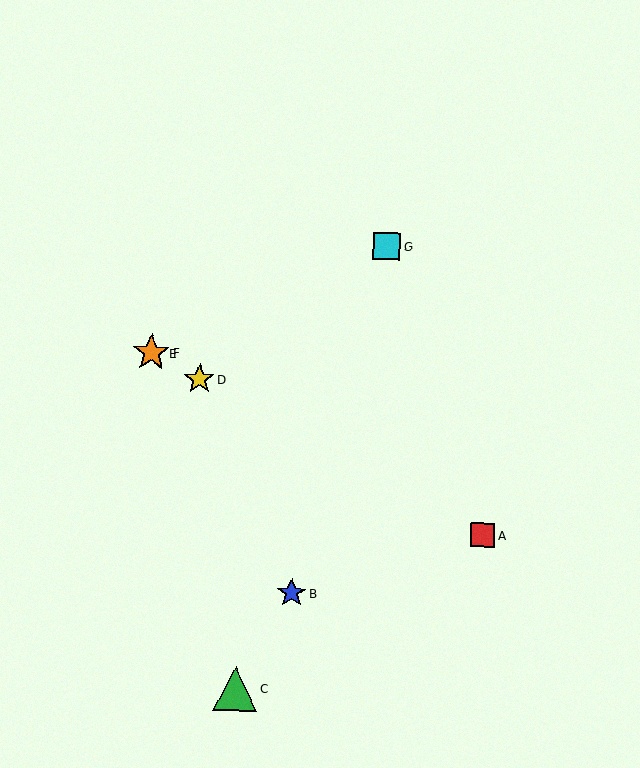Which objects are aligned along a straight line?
Objects A, D, E, F are aligned along a straight line.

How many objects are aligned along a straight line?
4 objects (A, D, E, F) are aligned along a straight line.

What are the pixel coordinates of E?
Object E is at (153, 354).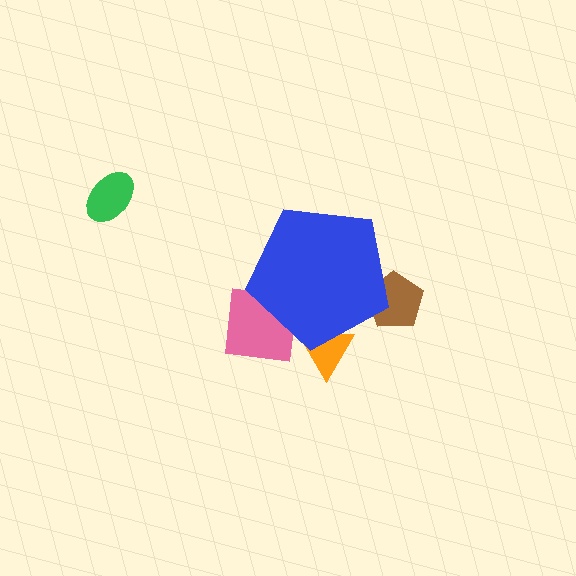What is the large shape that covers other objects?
A blue pentagon.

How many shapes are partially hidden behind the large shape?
3 shapes are partially hidden.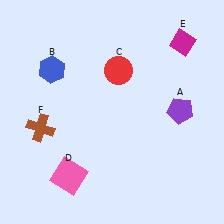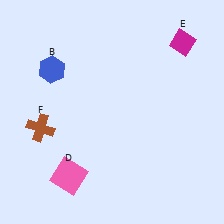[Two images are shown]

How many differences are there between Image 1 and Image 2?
There are 2 differences between the two images.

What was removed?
The red circle (C), the purple pentagon (A) were removed in Image 2.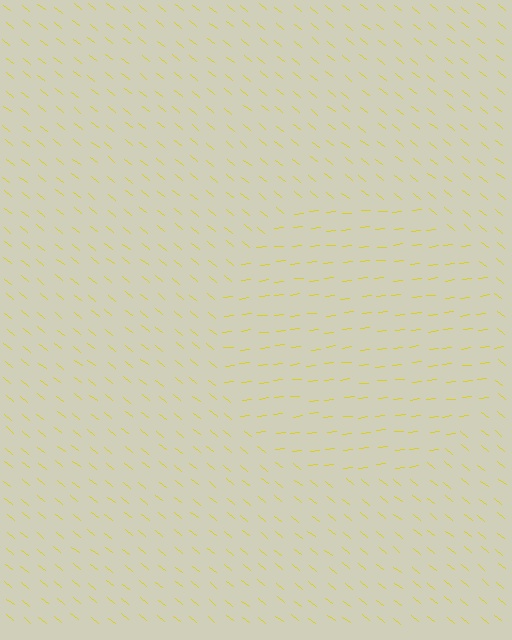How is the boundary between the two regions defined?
The boundary is defined purely by a change in line orientation (approximately 45 degrees difference). All lines are the same color and thickness.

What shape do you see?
I see a circle.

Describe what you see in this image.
The image is filled with small yellow line segments. A circle region in the image has lines oriented differently from the surrounding lines, creating a visible texture boundary.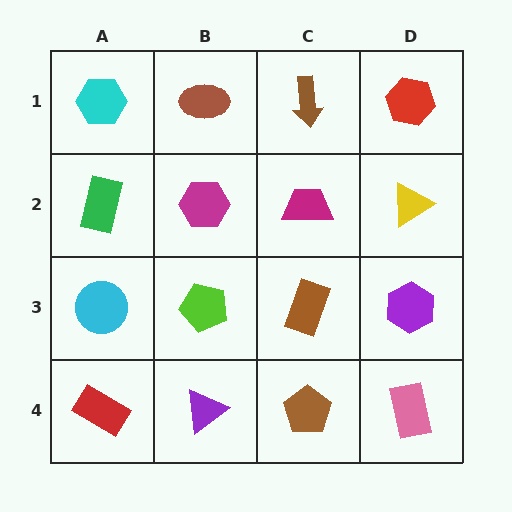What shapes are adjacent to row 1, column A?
A green rectangle (row 2, column A), a brown ellipse (row 1, column B).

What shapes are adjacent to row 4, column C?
A brown rectangle (row 3, column C), a purple triangle (row 4, column B), a pink rectangle (row 4, column D).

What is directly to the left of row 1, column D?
A brown arrow.